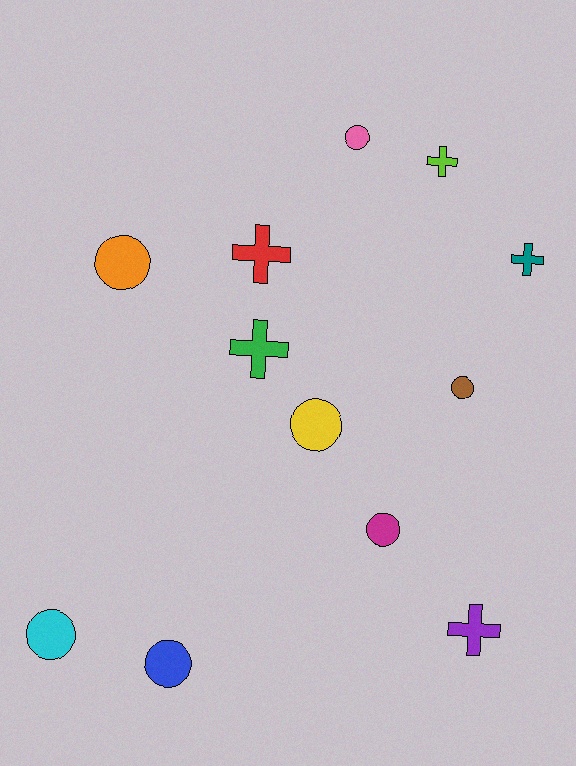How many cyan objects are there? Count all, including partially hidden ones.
There is 1 cyan object.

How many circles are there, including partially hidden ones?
There are 7 circles.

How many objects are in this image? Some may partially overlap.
There are 12 objects.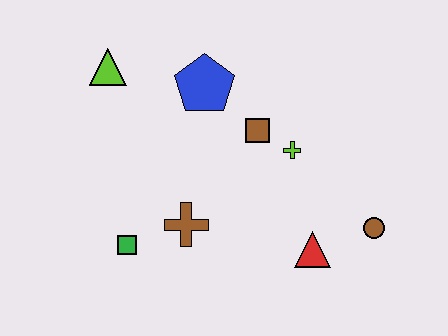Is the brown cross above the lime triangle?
No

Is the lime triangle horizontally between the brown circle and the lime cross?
No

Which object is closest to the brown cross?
The green square is closest to the brown cross.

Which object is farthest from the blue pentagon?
The brown circle is farthest from the blue pentagon.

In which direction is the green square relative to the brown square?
The green square is to the left of the brown square.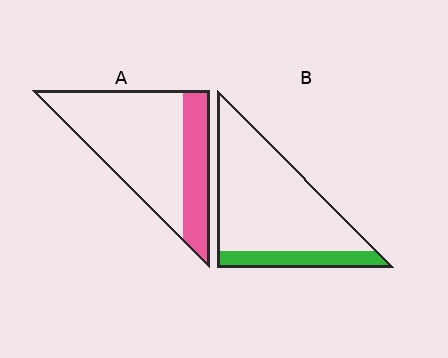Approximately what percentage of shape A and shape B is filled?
A is approximately 30% and B is approximately 20%.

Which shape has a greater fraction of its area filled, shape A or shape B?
Shape A.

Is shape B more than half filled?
No.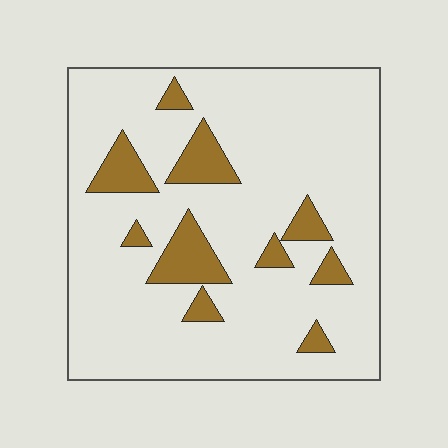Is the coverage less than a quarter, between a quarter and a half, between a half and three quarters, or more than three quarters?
Less than a quarter.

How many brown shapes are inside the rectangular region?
10.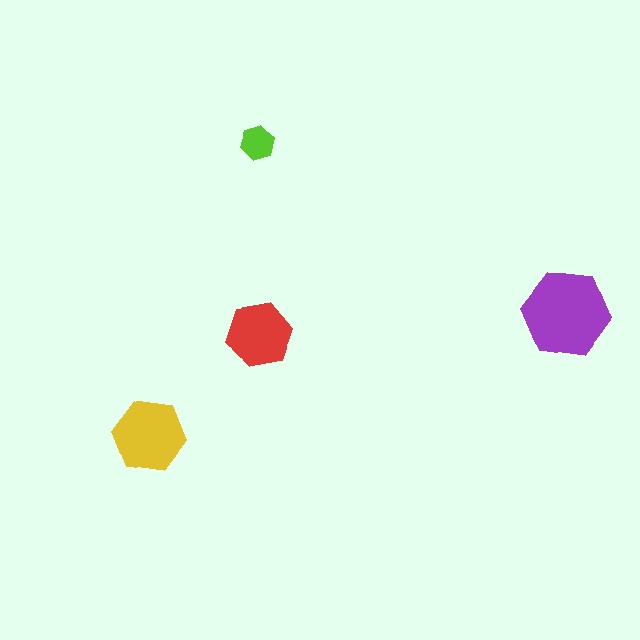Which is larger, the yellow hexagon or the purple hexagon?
The purple one.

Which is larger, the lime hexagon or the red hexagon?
The red one.